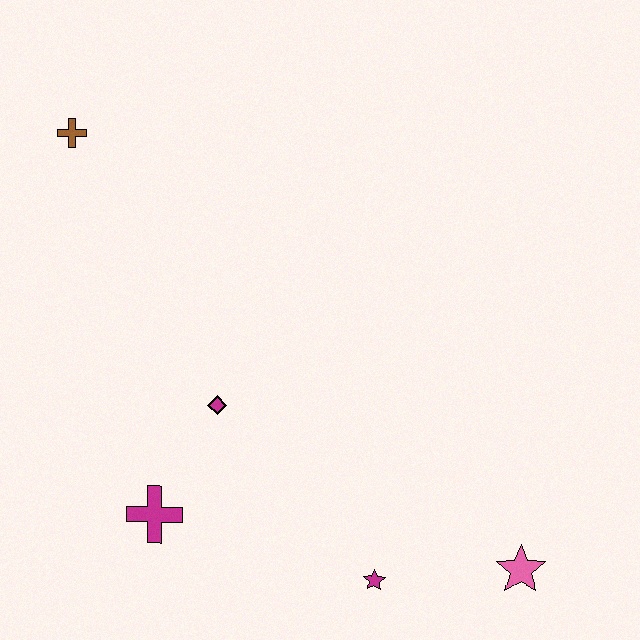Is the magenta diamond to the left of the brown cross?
No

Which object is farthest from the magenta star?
The brown cross is farthest from the magenta star.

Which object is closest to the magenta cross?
The magenta diamond is closest to the magenta cross.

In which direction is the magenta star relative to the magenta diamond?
The magenta star is below the magenta diamond.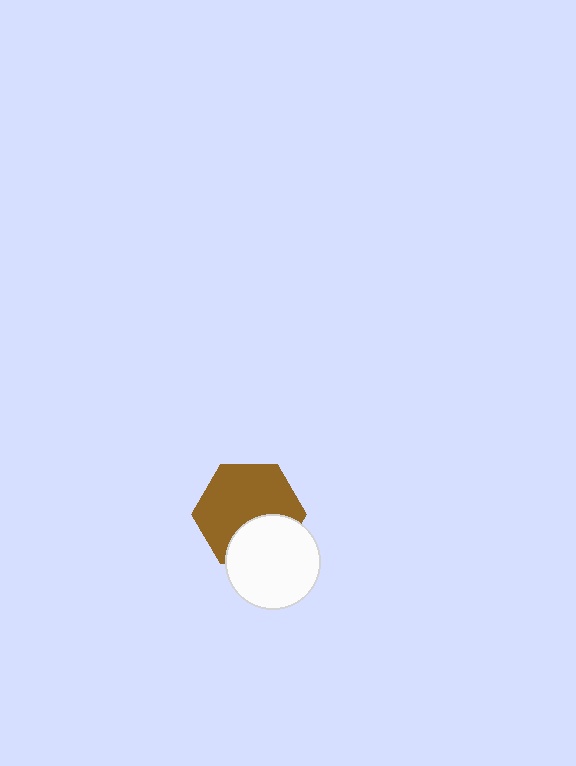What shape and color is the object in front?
The object in front is a white circle.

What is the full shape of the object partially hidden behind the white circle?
The partially hidden object is a brown hexagon.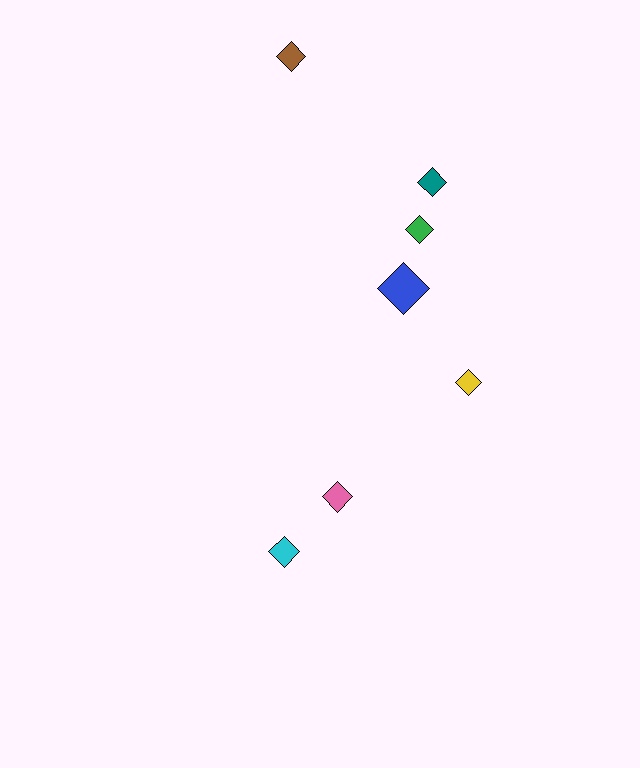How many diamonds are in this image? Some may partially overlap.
There are 7 diamonds.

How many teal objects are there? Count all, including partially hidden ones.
There is 1 teal object.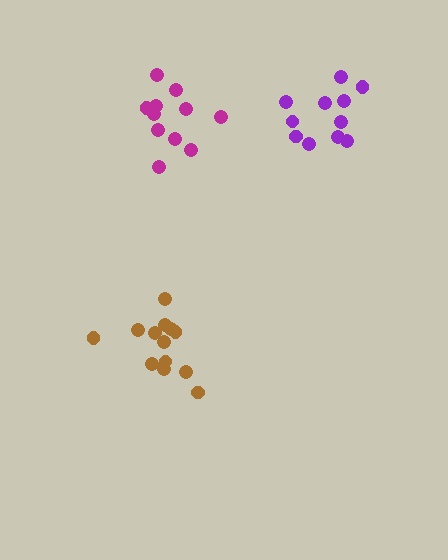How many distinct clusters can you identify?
There are 3 distinct clusters.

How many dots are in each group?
Group 1: 13 dots, Group 2: 11 dots, Group 3: 11 dots (35 total).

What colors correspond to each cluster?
The clusters are colored: brown, purple, magenta.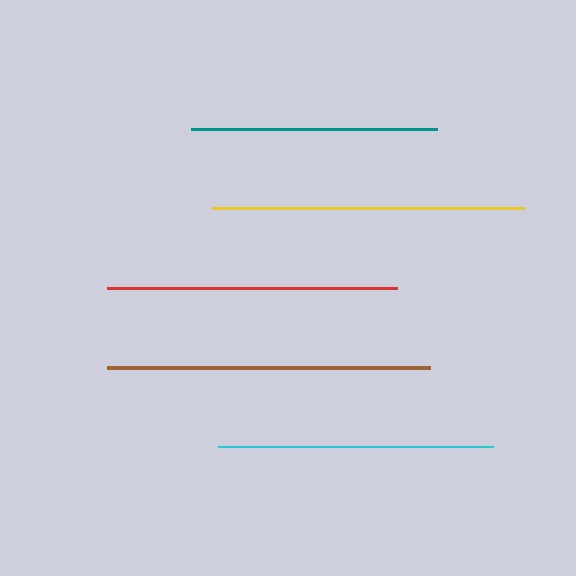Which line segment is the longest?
The brown line is the longest at approximately 323 pixels.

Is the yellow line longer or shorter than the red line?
The yellow line is longer than the red line.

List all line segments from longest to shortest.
From longest to shortest: brown, yellow, red, cyan, teal.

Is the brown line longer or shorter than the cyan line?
The brown line is longer than the cyan line.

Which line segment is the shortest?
The teal line is the shortest at approximately 246 pixels.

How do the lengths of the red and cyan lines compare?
The red and cyan lines are approximately the same length.